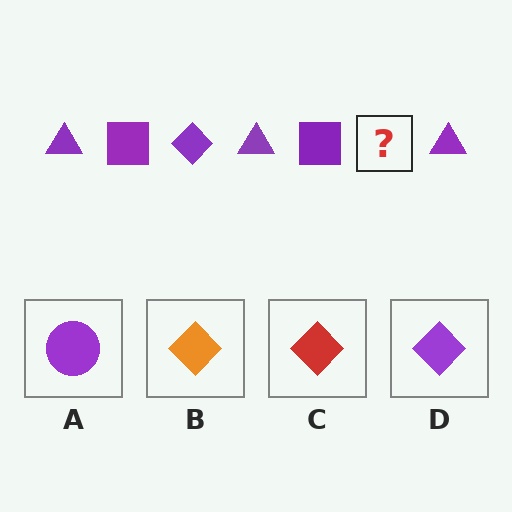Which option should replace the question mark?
Option D.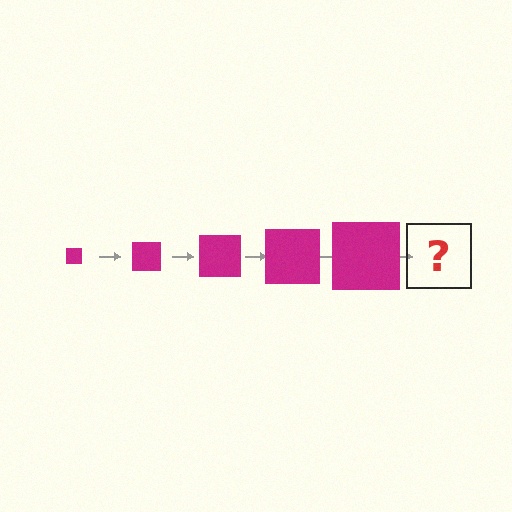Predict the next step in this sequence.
The next step is a magenta square, larger than the previous one.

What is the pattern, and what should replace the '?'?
The pattern is that the square gets progressively larger each step. The '?' should be a magenta square, larger than the previous one.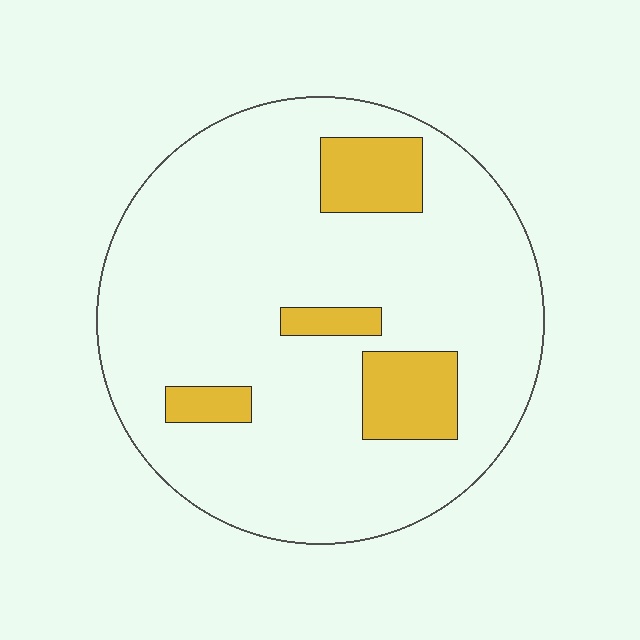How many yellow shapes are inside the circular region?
4.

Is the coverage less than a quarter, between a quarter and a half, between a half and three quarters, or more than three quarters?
Less than a quarter.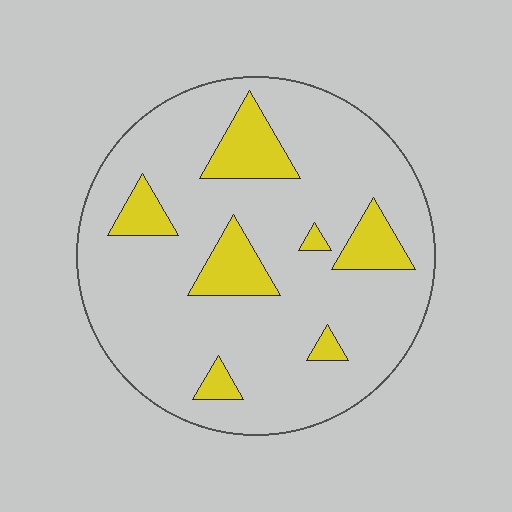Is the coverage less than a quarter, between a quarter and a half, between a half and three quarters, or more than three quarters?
Less than a quarter.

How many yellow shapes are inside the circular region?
7.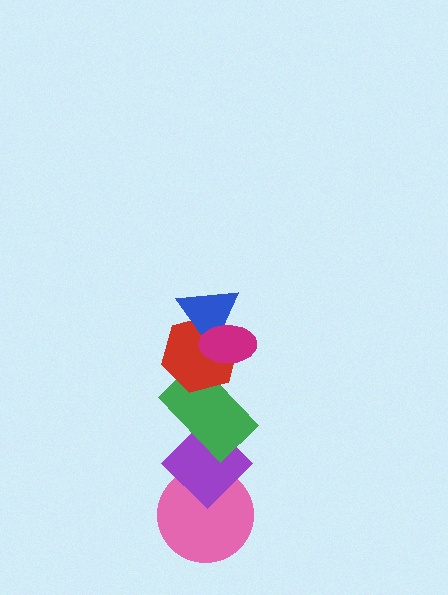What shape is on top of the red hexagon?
The blue triangle is on top of the red hexagon.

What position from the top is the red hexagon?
The red hexagon is 3rd from the top.